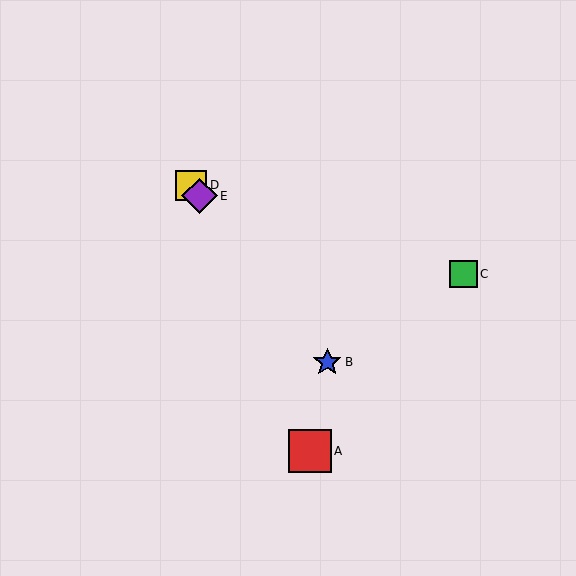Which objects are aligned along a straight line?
Objects B, D, E are aligned along a straight line.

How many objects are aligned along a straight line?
3 objects (B, D, E) are aligned along a straight line.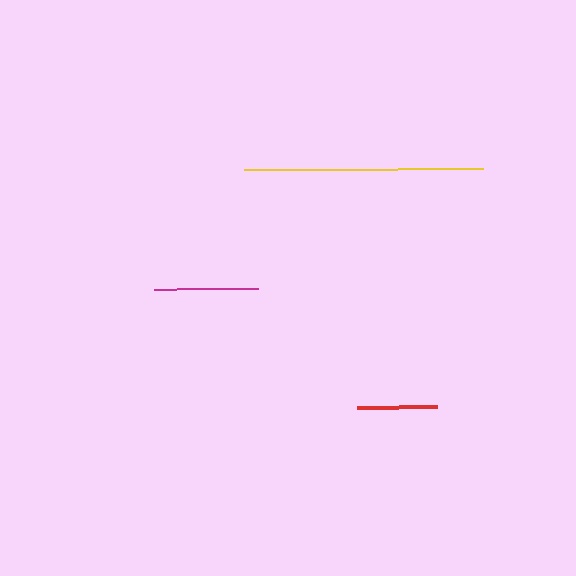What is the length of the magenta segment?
The magenta segment is approximately 104 pixels long.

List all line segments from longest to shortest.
From longest to shortest: yellow, magenta, red.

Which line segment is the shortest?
The red line is the shortest at approximately 80 pixels.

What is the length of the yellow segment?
The yellow segment is approximately 239 pixels long.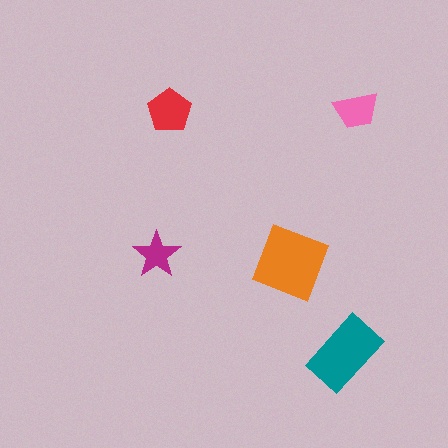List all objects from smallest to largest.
The magenta star, the pink trapezoid, the red pentagon, the teal rectangle, the orange diamond.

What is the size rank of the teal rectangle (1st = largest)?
2nd.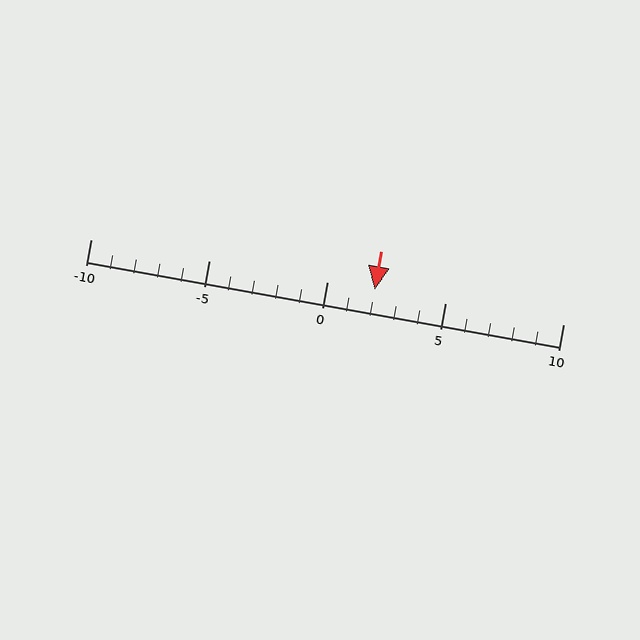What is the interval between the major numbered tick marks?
The major tick marks are spaced 5 units apart.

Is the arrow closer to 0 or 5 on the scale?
The arrow is closer to 0.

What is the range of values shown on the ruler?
The ruler shows values from -10 to 10.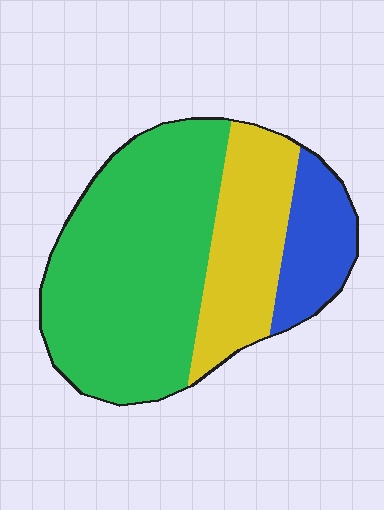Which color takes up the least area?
Blue, at roughly 15%.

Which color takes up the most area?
Green, at roughly 60%.